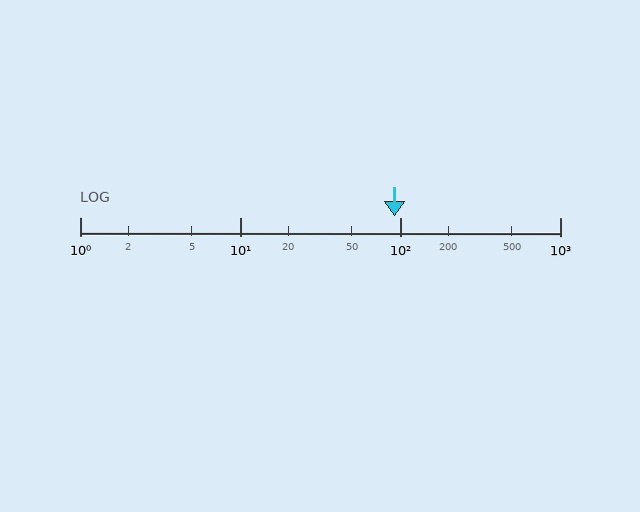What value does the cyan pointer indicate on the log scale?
The pointer indicates approximately 92.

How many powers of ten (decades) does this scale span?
The scale spans 3 decades, from 1 to 1000.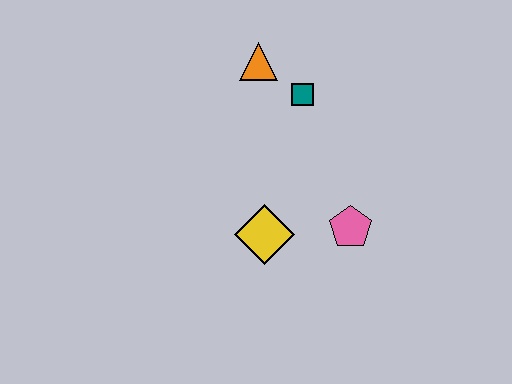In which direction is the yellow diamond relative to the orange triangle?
The yellow diamond is below the orange triangle.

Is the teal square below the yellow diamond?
No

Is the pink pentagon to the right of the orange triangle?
Yes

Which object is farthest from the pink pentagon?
The orange triangle is farthest from the pink pentagon.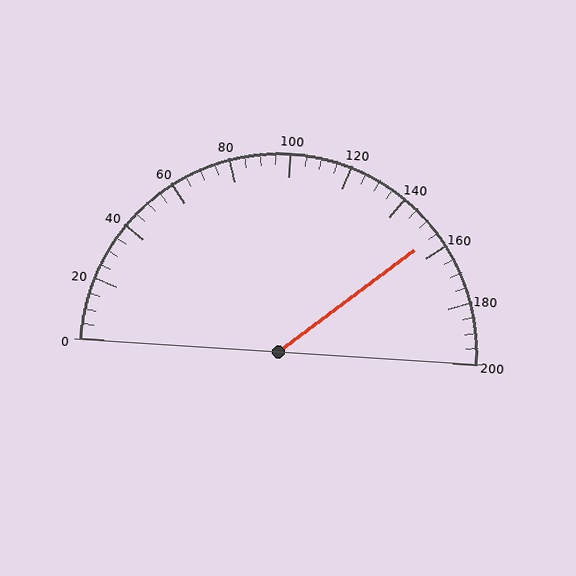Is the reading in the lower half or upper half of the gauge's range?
The reading is in the upper half of the range (0 to 200).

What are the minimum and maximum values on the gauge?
The gauge ranges from 0 to 200.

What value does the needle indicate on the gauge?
The needle indicates approximately 155.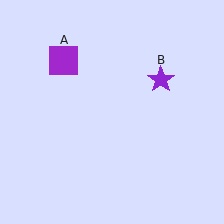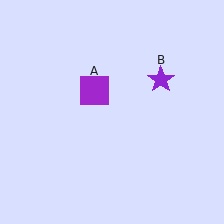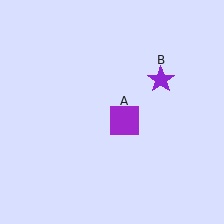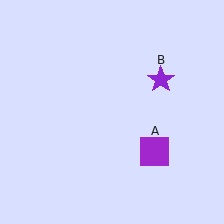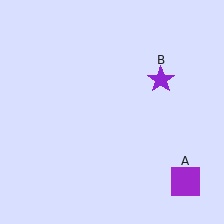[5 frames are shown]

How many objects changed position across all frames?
1 object changed position: purple square (object A).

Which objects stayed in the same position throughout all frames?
Purple star (object B) remained stationary.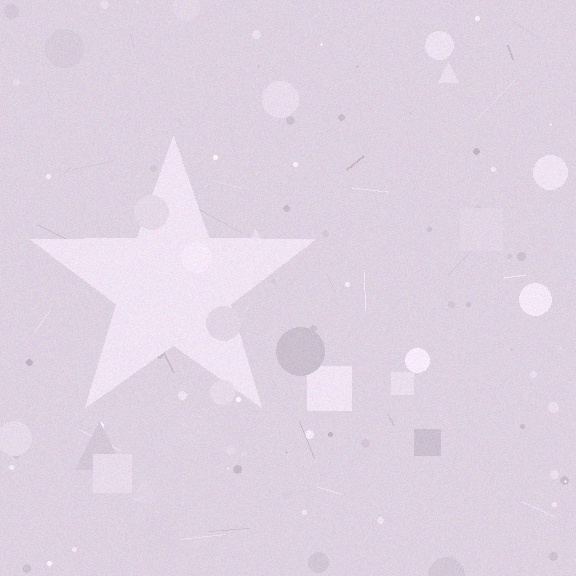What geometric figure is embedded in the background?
A star is embedded in the background.